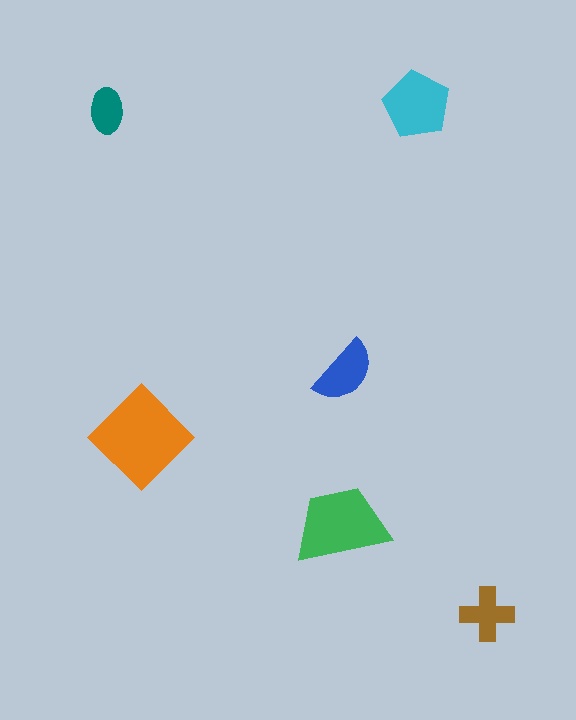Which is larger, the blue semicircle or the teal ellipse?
The blue semicircle.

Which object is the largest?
The orange diamond.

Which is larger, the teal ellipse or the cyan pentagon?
The cyan pentagon.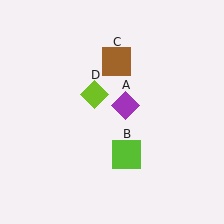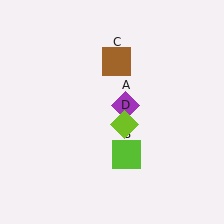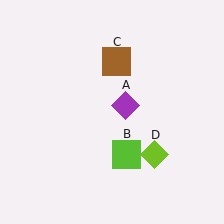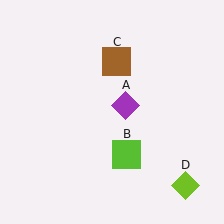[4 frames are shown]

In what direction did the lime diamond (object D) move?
The lime diamond (object D) moved down and to the right.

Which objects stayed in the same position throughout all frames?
Purple diamond (object A) and lime square (object B) and brown square (object C) remained stationary.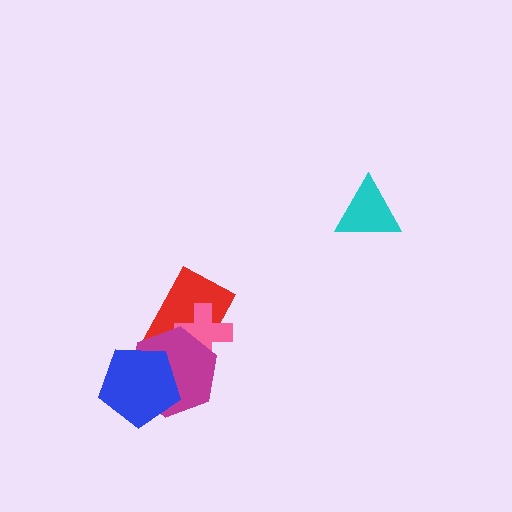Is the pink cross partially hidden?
Yes, it is partially covered by another shape.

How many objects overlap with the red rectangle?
3 objects overlap with the red rectangle.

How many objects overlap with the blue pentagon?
2 objects overlap with the blue pentagon.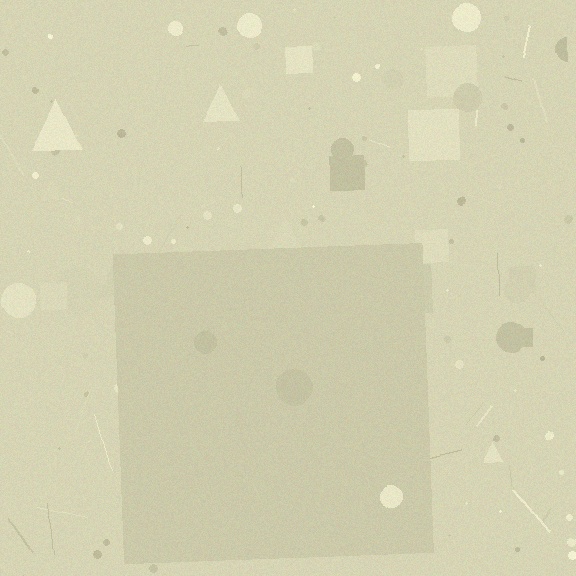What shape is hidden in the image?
A square is hidden in the image.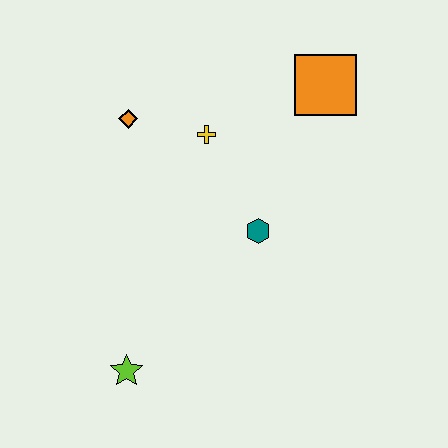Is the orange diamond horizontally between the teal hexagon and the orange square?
No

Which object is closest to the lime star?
The teal hexagon is closest to the lime star.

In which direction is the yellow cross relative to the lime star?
The yellow cross is above the lime star.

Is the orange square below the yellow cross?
No